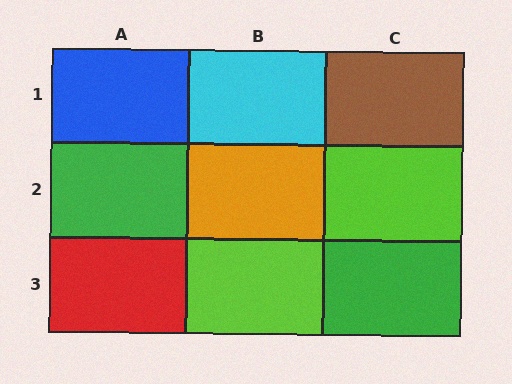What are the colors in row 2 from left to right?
Green, orange, lime.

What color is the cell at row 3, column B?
Lime.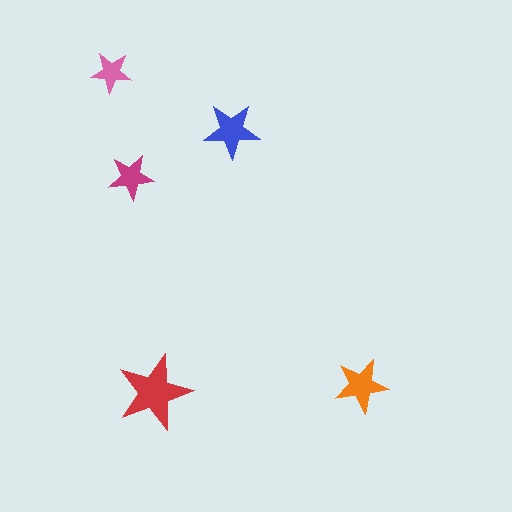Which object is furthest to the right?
The orange star is rightmost.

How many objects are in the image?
There are 5 objects in the image.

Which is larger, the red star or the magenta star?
The red one.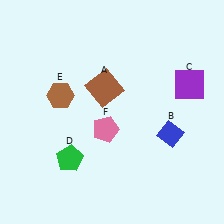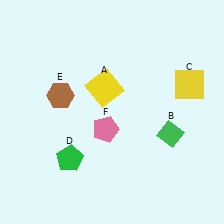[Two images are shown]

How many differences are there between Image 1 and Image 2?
There are 3 differences between the two images.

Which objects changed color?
A changed from brown to yellow. B changed from blue to green. C changed from purple to yellow.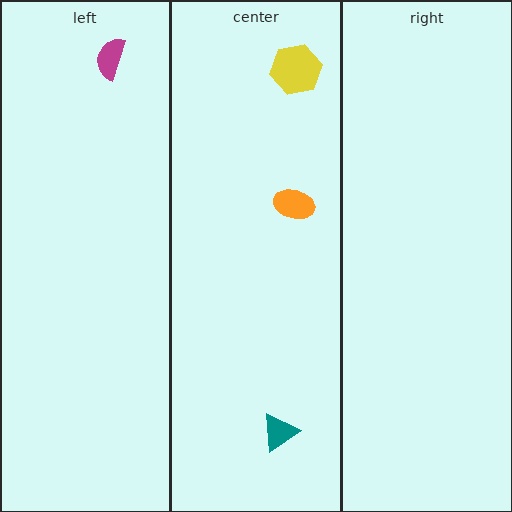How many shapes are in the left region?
1.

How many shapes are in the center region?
3.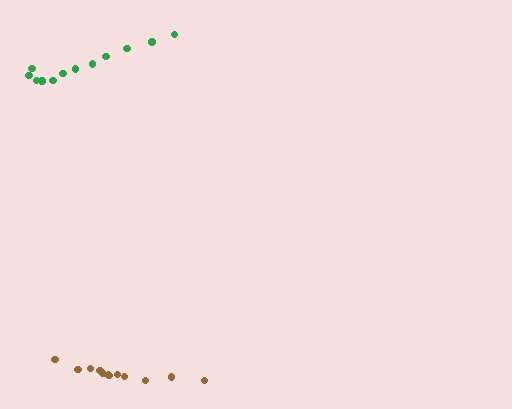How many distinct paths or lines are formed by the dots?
There are 2 distinct paths.